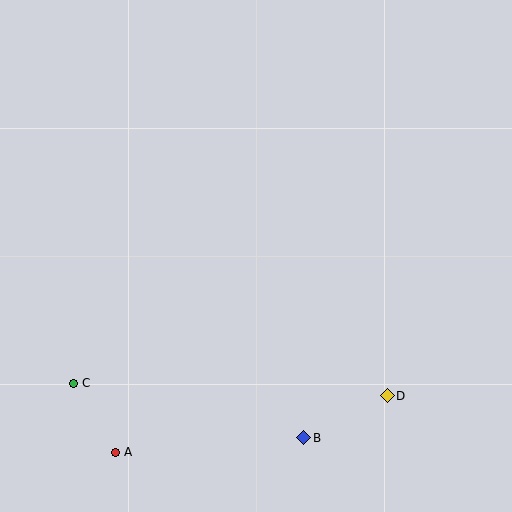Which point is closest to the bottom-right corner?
Point D is closest to the bottom-right corner.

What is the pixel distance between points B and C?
The distance between B and C is 237 pixels.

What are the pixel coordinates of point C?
Point C is at (73, 383).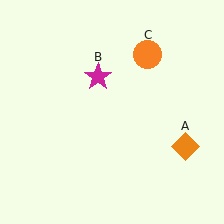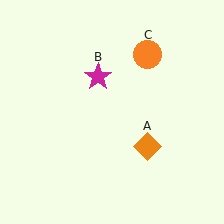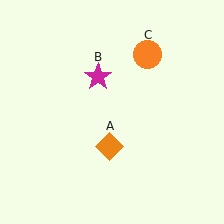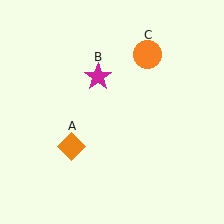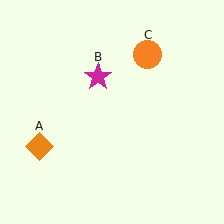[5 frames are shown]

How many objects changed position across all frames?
1 object changed position: orange diamond (object A).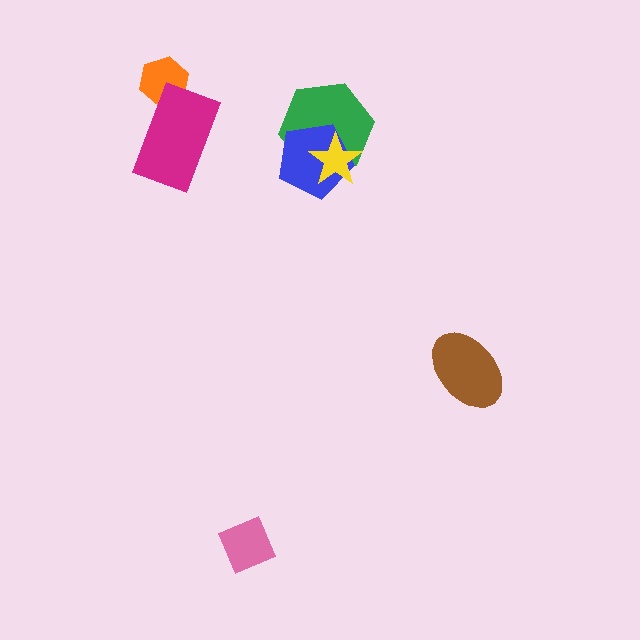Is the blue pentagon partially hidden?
Yes, it is partially covered by another shape.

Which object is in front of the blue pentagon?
The yellow star is in front of the blue pentagon.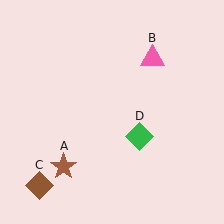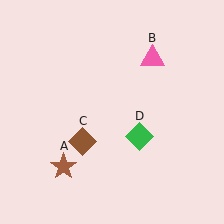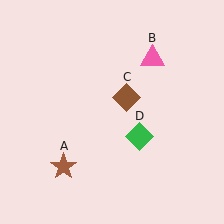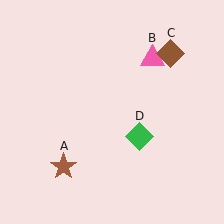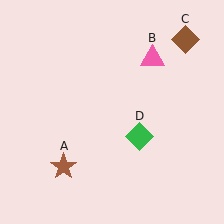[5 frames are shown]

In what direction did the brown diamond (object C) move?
The brown diamond (object C) moved up and to the right.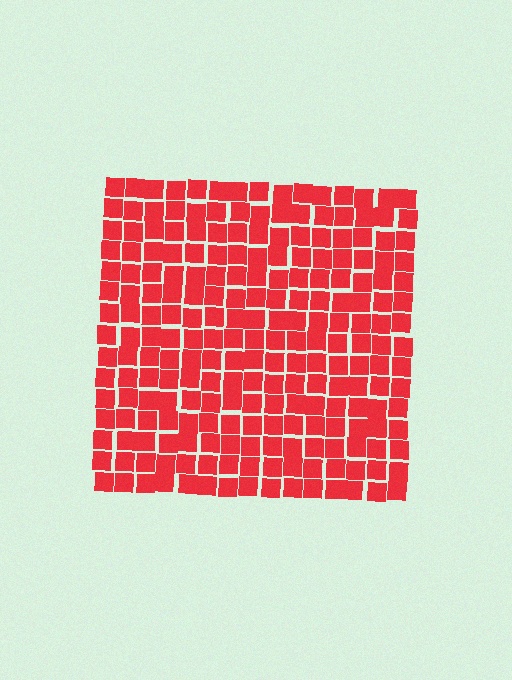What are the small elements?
The small elements are squares.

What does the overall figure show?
The overall figure shows a square.